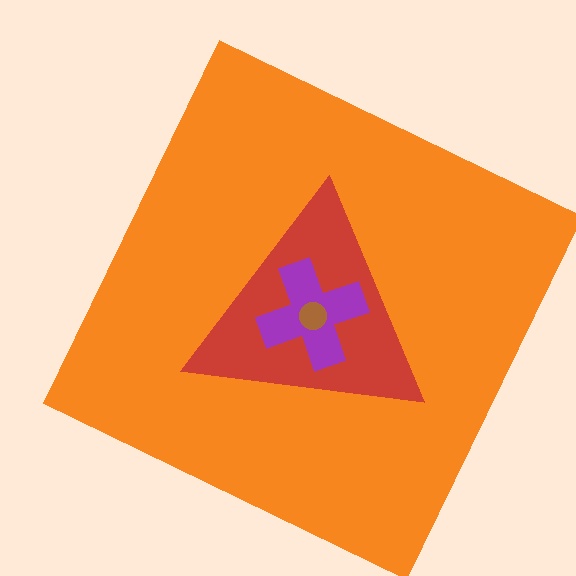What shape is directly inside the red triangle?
The purple cross.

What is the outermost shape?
The orange square.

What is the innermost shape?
The brown circle.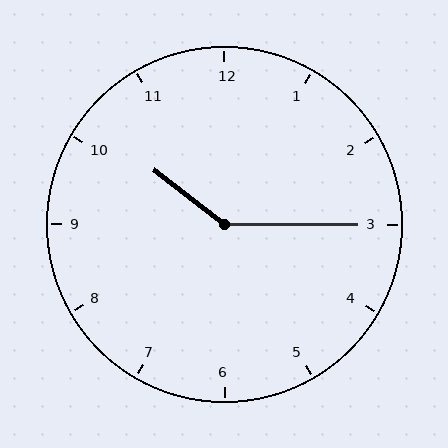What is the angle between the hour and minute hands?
Approximately 142 degrees.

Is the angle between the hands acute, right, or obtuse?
It is obtuse.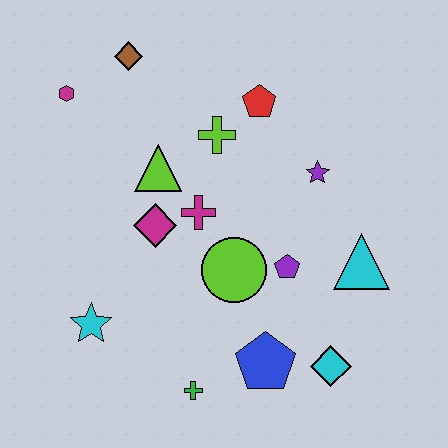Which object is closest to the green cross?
The blue pentagon is closest to the green cross.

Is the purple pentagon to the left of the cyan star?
No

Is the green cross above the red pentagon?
No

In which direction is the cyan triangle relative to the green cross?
The cyan triangle is to the right of the green cross.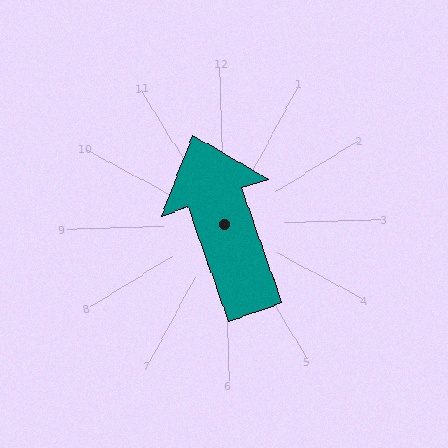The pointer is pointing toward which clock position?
Roughly 11 o'clock.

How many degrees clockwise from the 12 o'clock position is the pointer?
Approximately 342 degrees.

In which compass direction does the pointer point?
North.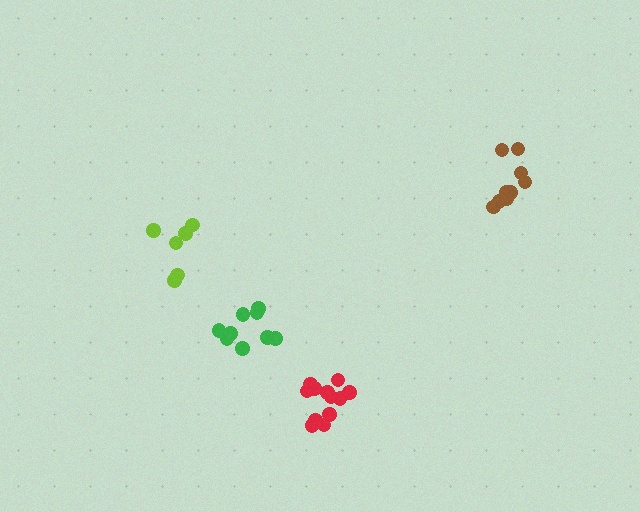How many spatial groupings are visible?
There are 4 spatial groupings.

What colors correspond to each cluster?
The clusters are colored: lime, green, brown, red.